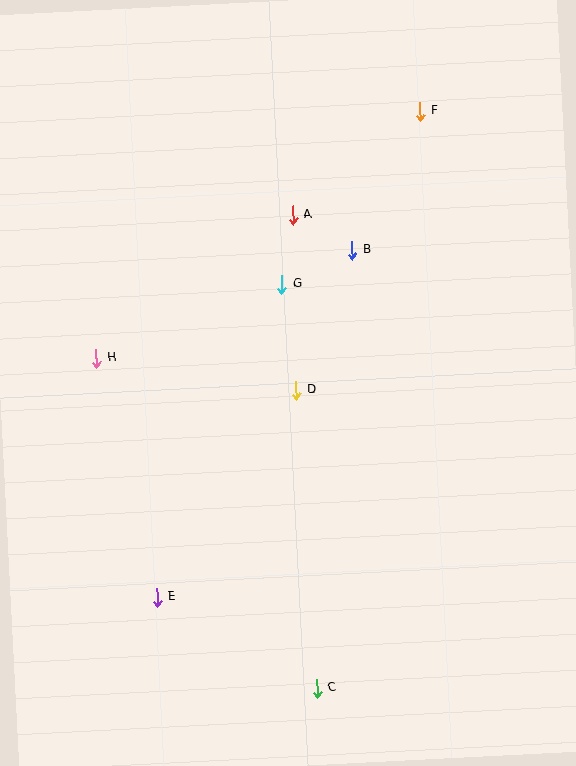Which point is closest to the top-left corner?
Point A is closest to the top-left corner.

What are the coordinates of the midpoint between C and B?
The midpoint between C and B is at (335, 469).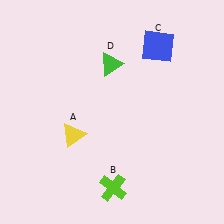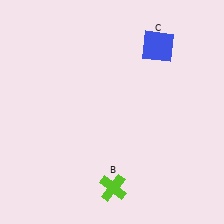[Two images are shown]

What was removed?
The green triangle (D), the yellow triangle (A) were removed in Image 2.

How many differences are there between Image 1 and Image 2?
There are 2 differences between the two images.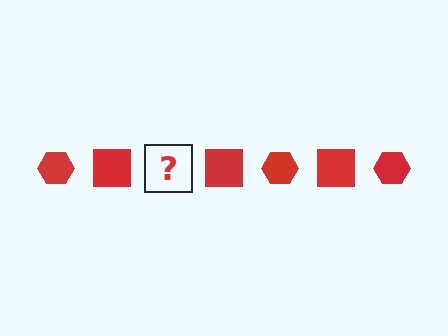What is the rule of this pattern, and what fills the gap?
The rule is that the pattern cycles through hexagon, square shapes in red. The gap should be filled with a red hexagon.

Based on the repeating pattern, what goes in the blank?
The blank should be a red hexagon.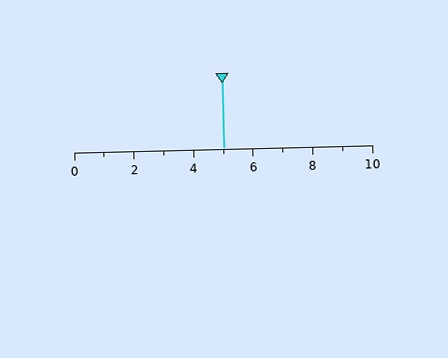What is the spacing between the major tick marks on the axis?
The major ticks are spaced 2 apart.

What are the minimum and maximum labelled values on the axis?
The axis runs from 0 to 10.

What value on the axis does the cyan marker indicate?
The marker indicates approximately 5.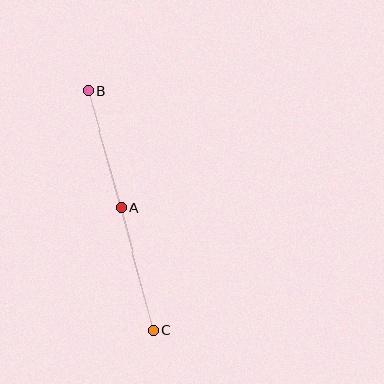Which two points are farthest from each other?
Points B and C are farthest from each other.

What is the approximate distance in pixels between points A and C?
The distance between A and C is approximately 126 pixels.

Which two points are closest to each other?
Points A and B are closest to each other.